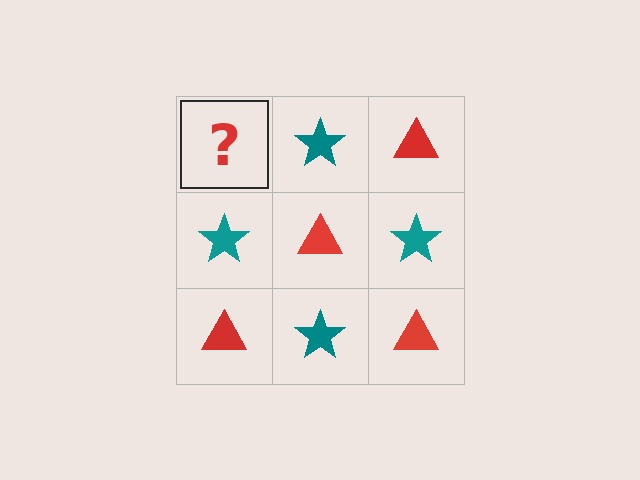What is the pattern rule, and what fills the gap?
The rule is that it alternates red triangle and teal star in a checkerboard pattern. The gap should be filled with a red triangle.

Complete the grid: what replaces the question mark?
The question mark should be replaced with a red triangle.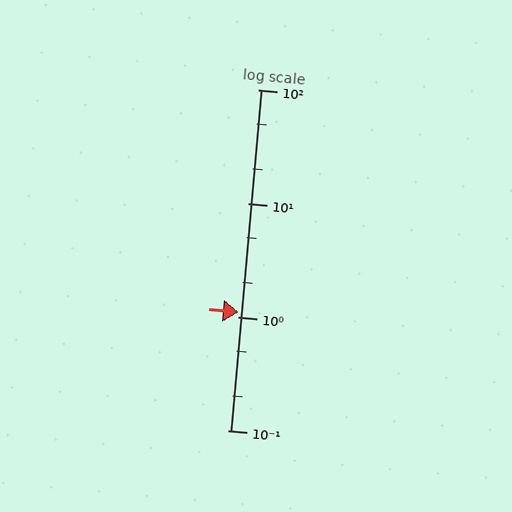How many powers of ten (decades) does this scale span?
The scale spans 3 decades, from 0.1 to 100.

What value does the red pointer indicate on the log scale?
The pointer indicates approximately 1.1.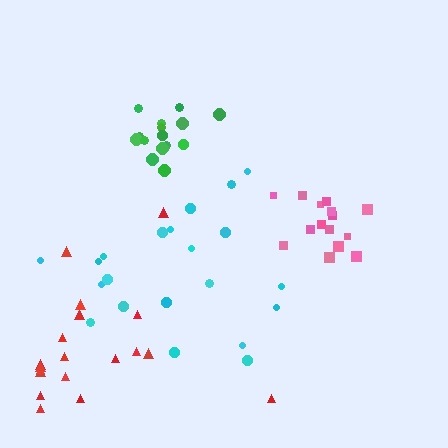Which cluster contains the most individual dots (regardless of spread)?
Cyan (21).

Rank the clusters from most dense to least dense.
green, pink, cyan, red.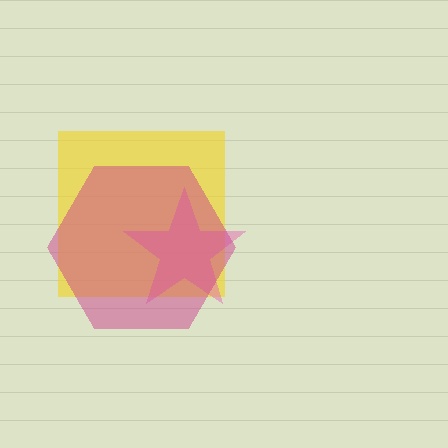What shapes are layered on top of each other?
The layered shapes are: a yellow square, a pink star, a magenta hexagon.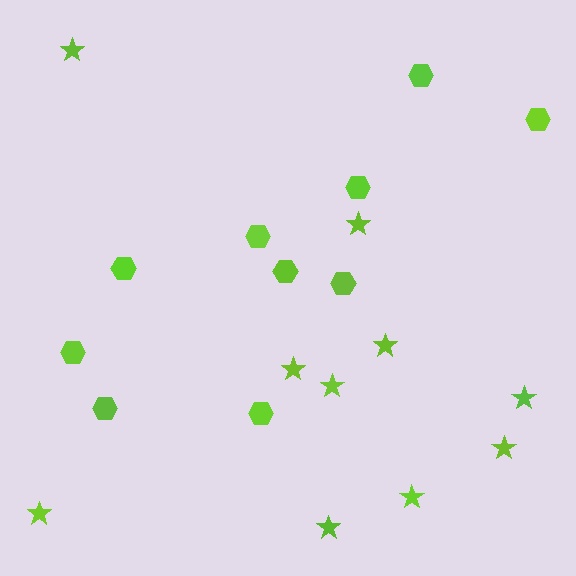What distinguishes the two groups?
There are 2 groups: one group of hexagons (10) and one group of stars (10).